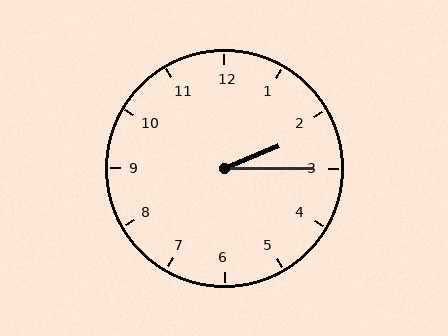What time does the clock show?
2:15.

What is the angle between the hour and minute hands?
Approximately 22 degrees.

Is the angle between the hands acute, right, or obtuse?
It is acute.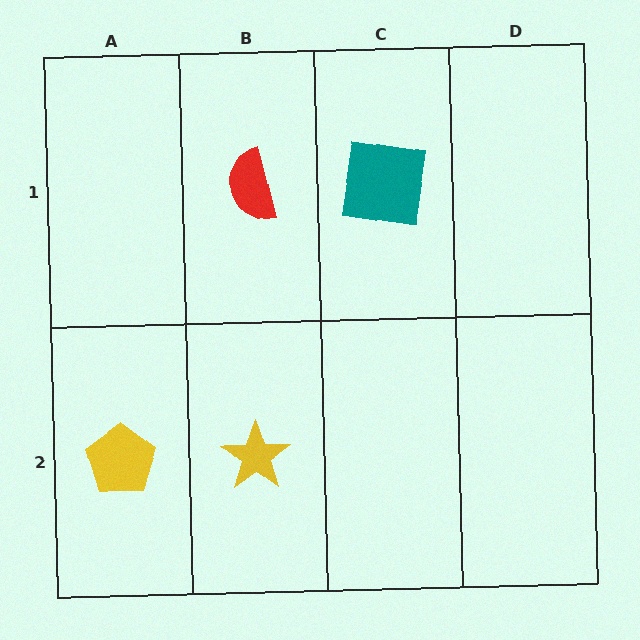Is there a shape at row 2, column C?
No, that cell is empty.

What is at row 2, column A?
A yellow pentagon.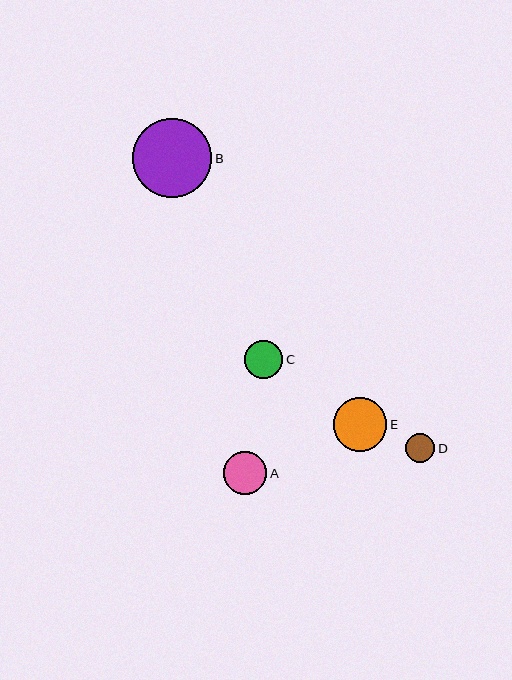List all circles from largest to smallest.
From largest to smallest: B, E, A, C, D.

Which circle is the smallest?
Circle D is the smallest with a size of approximately 30 pixels.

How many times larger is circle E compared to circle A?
Circle E is approximately 1.2 times the size of circle A.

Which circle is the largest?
Circle B is the largest with a size of approximately 79 pixels.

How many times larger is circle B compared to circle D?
Circle B is approximately 2.7 times the size of circle D.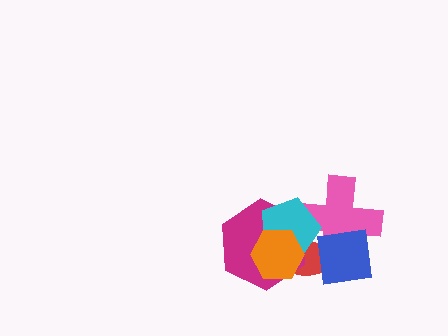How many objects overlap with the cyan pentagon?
4 objects overlap with the cyan pentagon.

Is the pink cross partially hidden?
Yes, it is partially covered by another shape.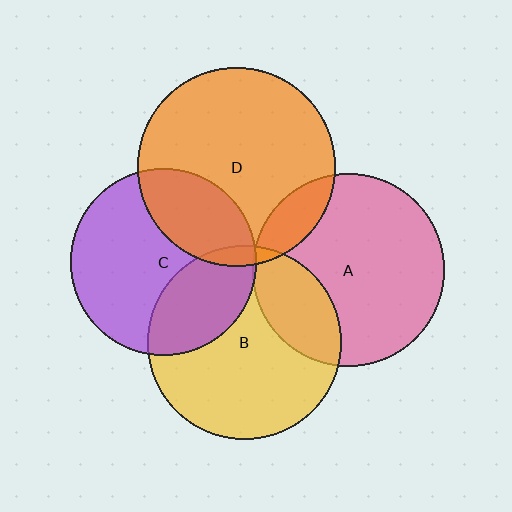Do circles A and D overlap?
Yes.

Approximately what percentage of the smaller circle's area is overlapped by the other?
Approximately 15%.